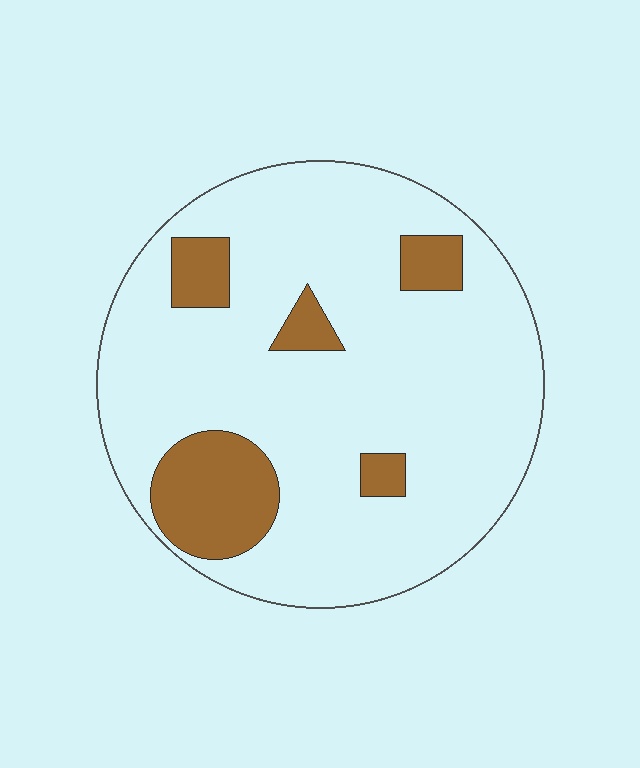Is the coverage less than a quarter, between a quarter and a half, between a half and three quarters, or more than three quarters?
Less than a quarter.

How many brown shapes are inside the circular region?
5.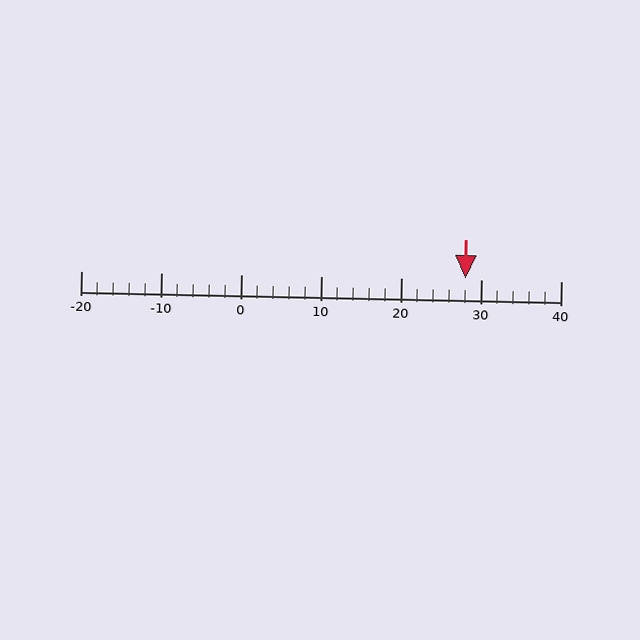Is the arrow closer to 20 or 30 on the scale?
The arrow is closer to 30.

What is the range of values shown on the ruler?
The ruler shows values from -20 to 40.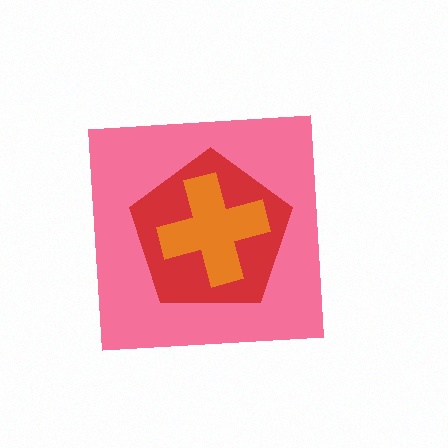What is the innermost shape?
The orange cross.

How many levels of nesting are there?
3.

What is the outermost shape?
The pink square.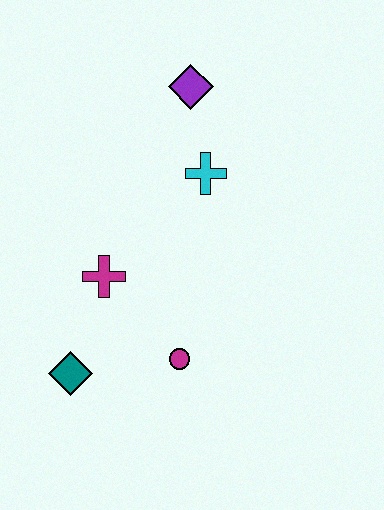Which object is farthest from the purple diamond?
The teal diamond is farthest from the purple diamond.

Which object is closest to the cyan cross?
The purple diamond is closest to the cyan cross.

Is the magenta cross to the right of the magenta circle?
No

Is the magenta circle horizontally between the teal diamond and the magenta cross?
No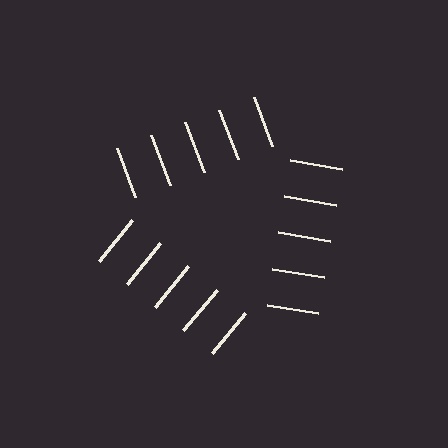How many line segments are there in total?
15 — 5 along each of the 3 edges.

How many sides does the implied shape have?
3 sides — the line-ends trace a triangle.